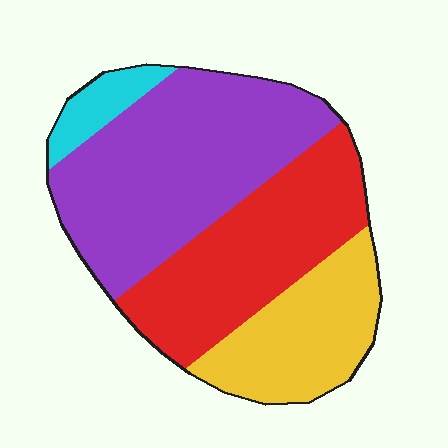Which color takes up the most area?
Purple, at roughly 40%.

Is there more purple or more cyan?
Purple.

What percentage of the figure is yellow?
Yellow covers roughly 20% of the figure.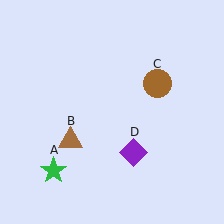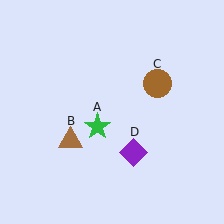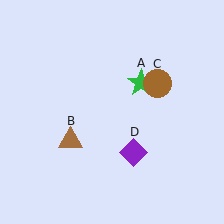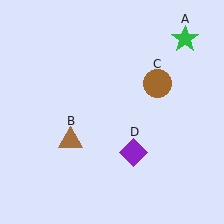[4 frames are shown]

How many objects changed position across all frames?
1 object changed position: green star (object A).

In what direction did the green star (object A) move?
The green star (object A) moved up and to the right.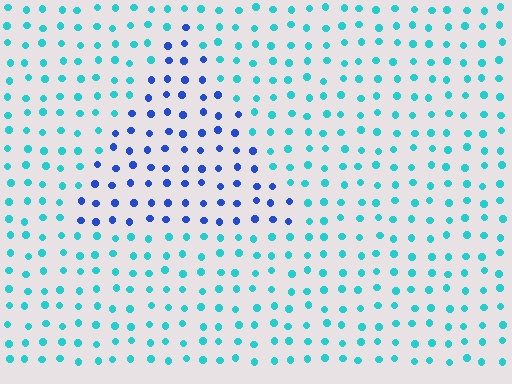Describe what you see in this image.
The image is filled with small cyan elements in a uniform arrangement. A triangle-shaped region is visible where the elements are tinted to a slightly different hue, forming a subtle color boundary.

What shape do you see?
I see a triangle.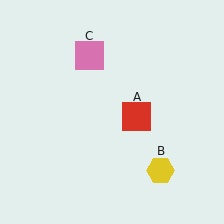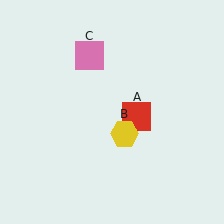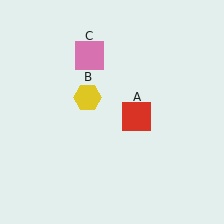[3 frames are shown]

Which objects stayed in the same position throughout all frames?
Red square (object A) and pink square (object C) remained stationary.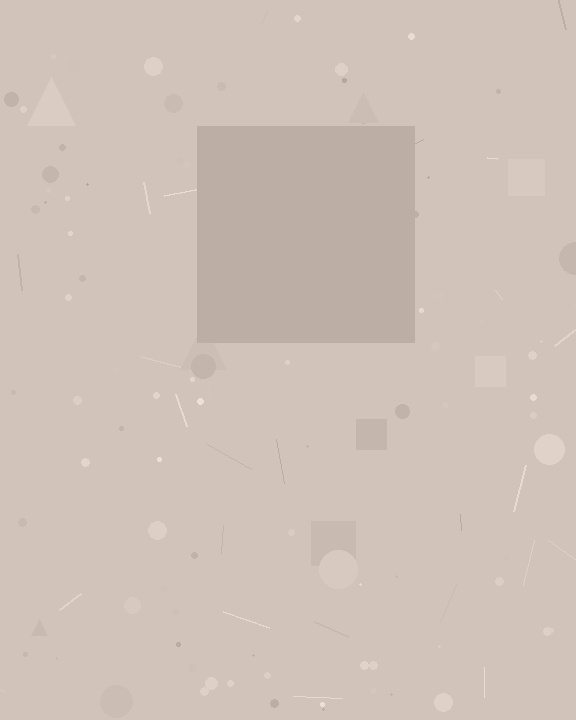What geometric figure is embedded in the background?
A square is embedded in the background.